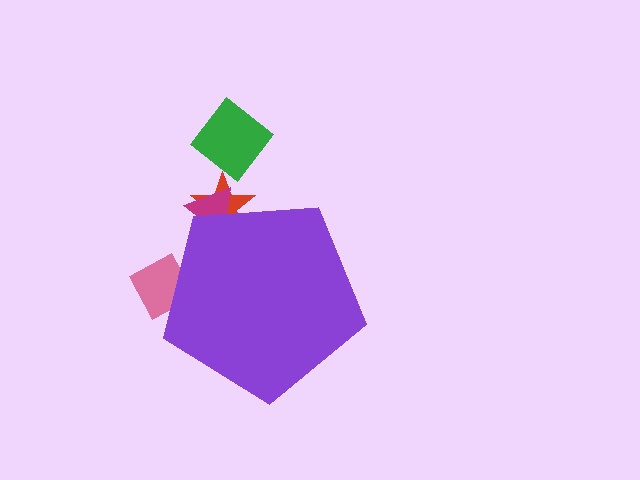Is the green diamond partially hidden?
No, the green diamond is fully visible.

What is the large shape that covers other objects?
A purple pentagon.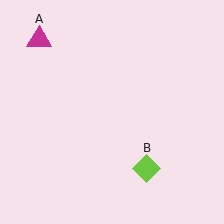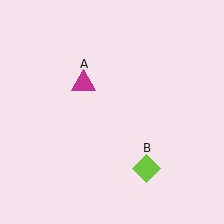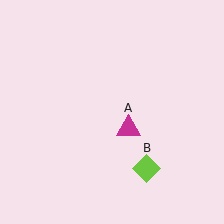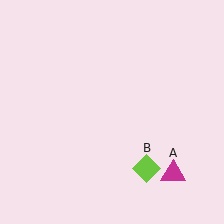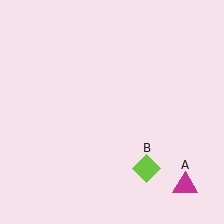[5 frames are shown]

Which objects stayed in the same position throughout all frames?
Lime diamond (object B) remained stationary.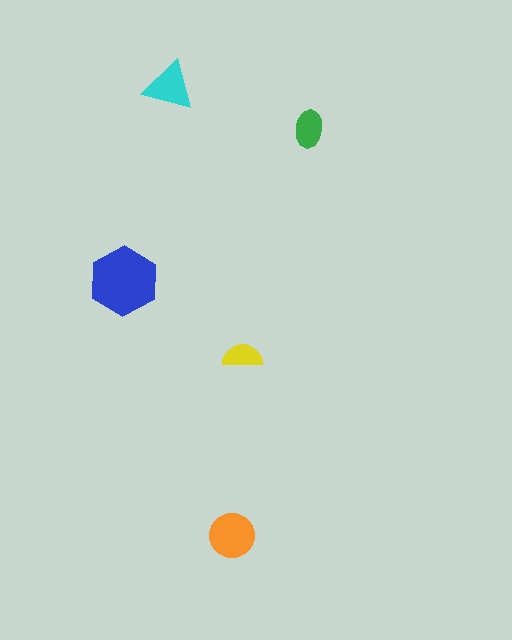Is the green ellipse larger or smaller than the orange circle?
Smaller.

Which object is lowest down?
The orange circle is bottommost.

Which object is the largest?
The blue hexagon.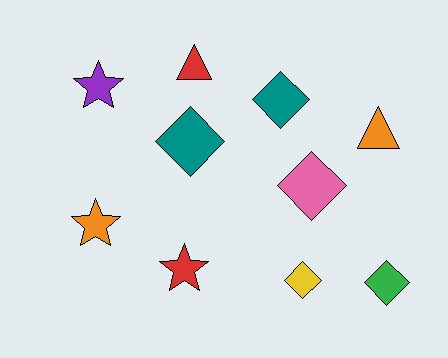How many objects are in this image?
There are 10 objects.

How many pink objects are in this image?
There is 1 pink object.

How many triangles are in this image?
There are 2 triangles.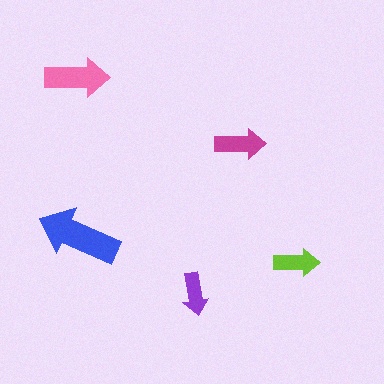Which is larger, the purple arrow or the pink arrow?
The pink one.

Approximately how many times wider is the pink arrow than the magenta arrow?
About 1.5 times wider.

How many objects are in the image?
There are 5 objects in the image.